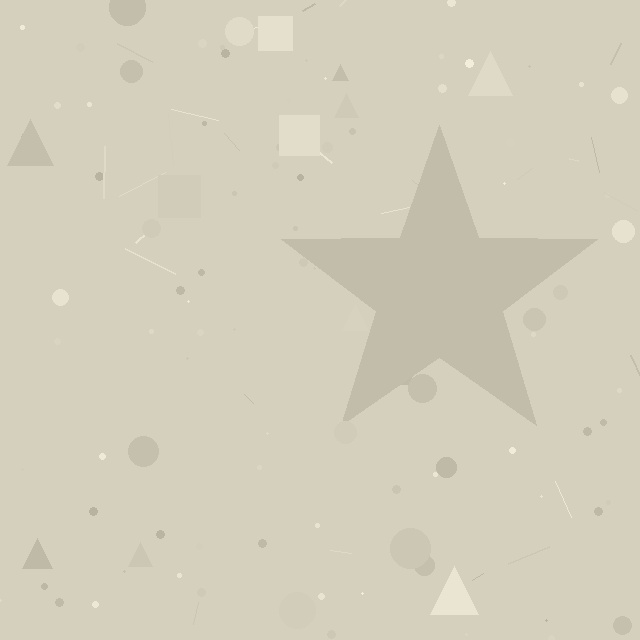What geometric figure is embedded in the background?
A star is embedded in the background.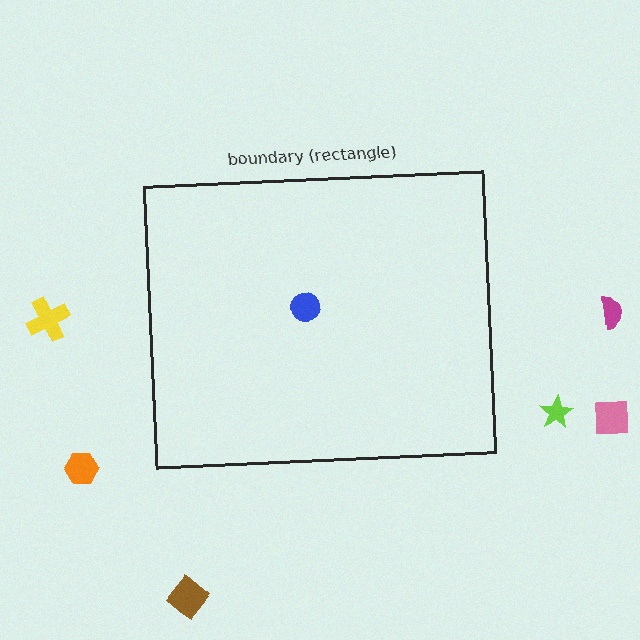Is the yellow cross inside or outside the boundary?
Outside.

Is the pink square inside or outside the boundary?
Outside.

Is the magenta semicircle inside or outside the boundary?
Outside.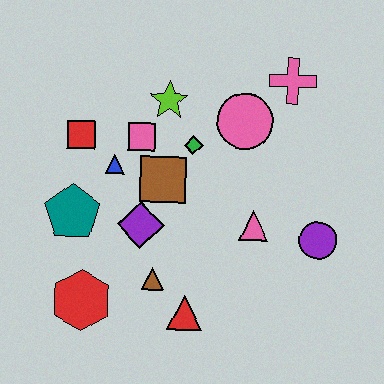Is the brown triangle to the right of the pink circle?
No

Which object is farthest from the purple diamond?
The pink cross is farthest from the purple diamond.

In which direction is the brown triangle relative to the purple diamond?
The brown triangle is below the purple diamond.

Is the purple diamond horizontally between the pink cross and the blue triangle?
Yes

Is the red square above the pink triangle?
Yes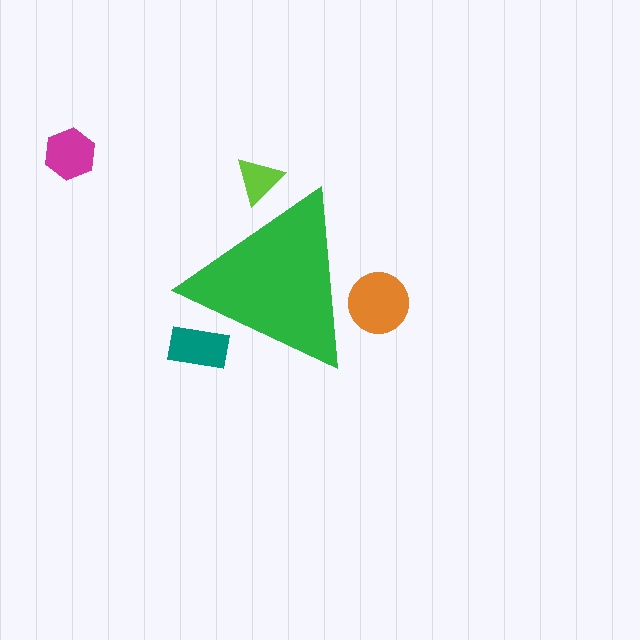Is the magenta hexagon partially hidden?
No, the magenta hexagon is fully visible.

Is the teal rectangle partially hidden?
Yes, the teal rectangle is partially hidden behind the green triangle.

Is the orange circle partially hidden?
Yes, the orange circle is partially hidden behind the green triangle.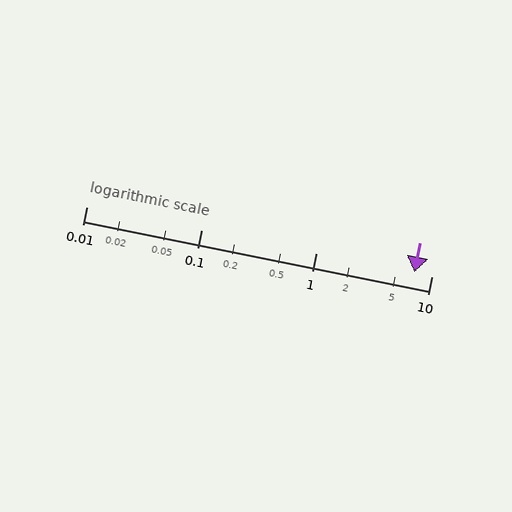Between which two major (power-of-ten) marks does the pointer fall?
The pointer is between 1 and 10.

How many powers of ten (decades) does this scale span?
The scale spans 3 decades, from 0.01 to 10.